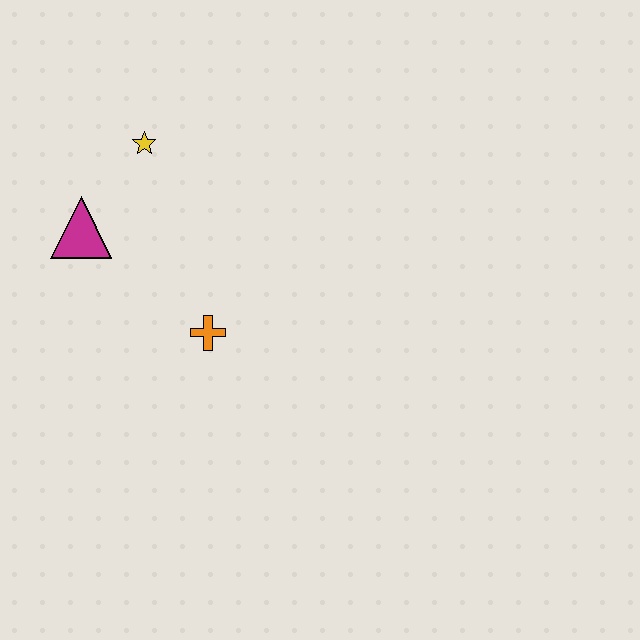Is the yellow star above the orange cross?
Yes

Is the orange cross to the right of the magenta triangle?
Yes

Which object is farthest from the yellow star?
The orange cross is farthest from the yellow star.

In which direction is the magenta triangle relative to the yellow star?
The magenta triangle is below the yellow star.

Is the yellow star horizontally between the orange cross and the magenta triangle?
Yes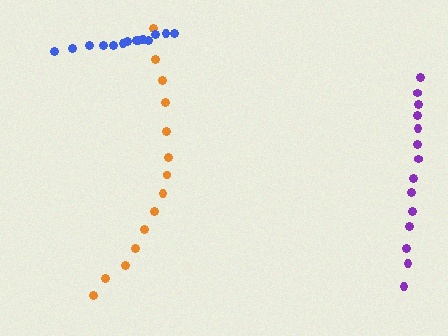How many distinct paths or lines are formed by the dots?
There are 3 distinct paths.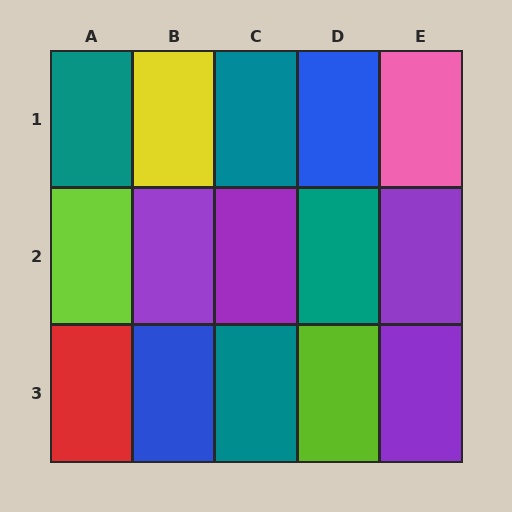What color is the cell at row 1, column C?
Teal.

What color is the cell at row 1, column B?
Yellow.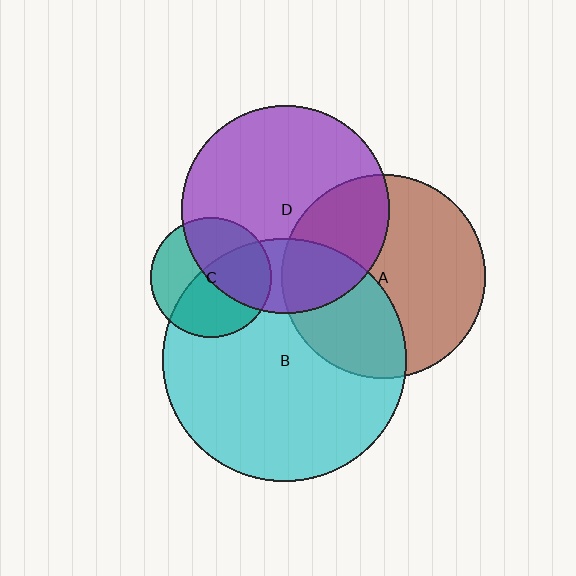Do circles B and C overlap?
Yes.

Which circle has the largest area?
Circle B (cyan).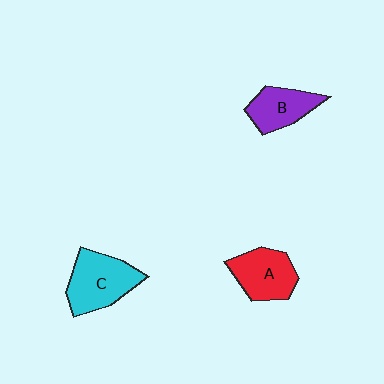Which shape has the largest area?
Shape C (cyan).